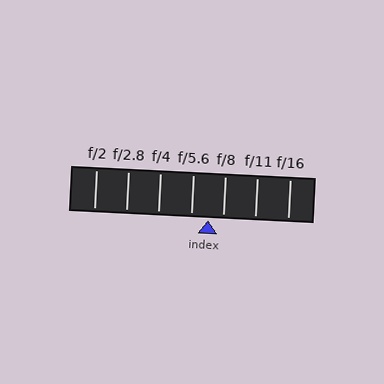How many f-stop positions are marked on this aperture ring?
There are 7 f-stop positions marked.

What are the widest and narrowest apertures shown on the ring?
The widest aperture shown is f/2 and the narrowest is f/16.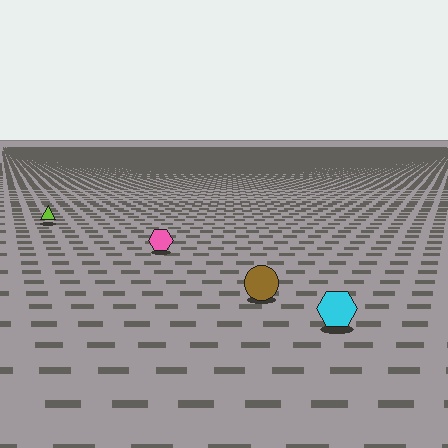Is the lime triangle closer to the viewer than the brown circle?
No. The brown circle is closer — you can tell from the texture gradient: the ground texture is coarser near it.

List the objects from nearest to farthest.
From nearest to farthest: the cyan hexagon, the brown circle, the pink hexagon, the lime triangle.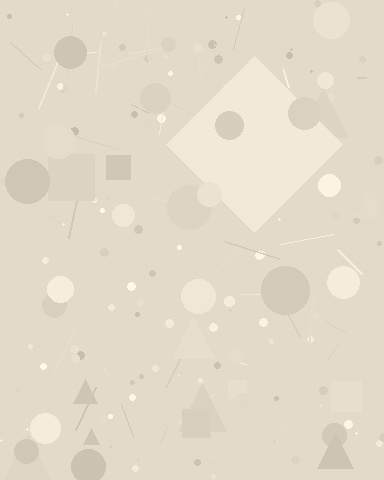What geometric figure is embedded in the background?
A diamond is embedded in the background.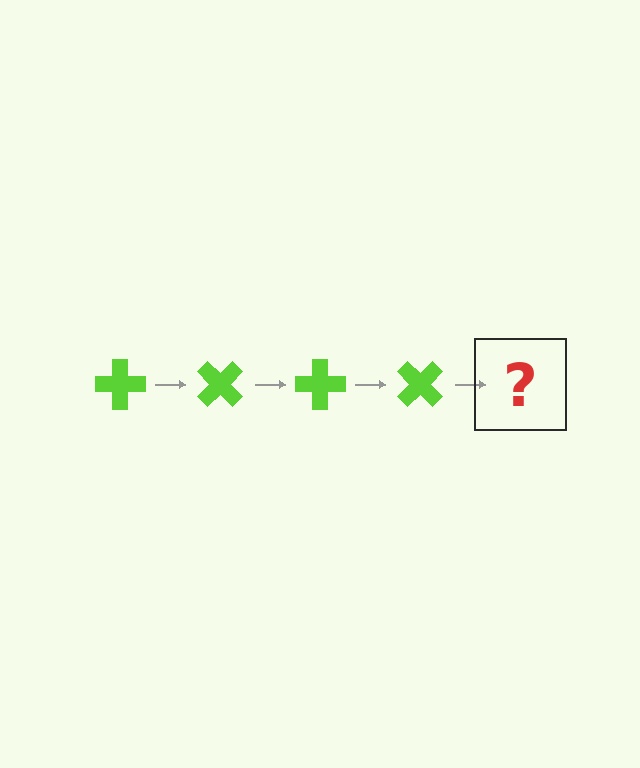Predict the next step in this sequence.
The next step is a lime cross rotated 180 degrees.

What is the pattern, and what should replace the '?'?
The pattern is that the cross rotates 45 degrees each step. The '?' should be a lime cross rotated 180 degrees.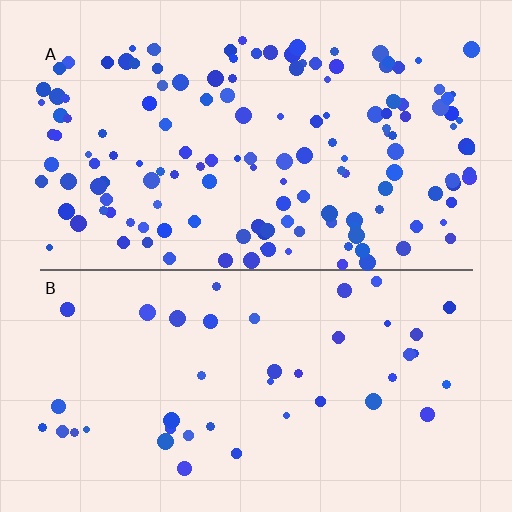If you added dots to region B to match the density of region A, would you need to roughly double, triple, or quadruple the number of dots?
Approximately quadruple.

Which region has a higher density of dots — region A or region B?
A (the top).